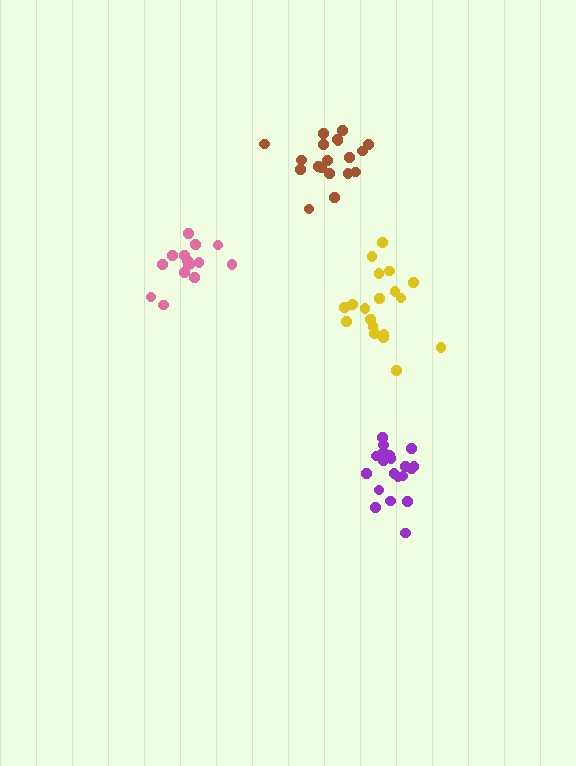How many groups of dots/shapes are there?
There are 4 groups.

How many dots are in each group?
Group 1: 21 dots, Group 2: 15 dots, Group 3: 19 dots, Group 4: 19 dots (74 total).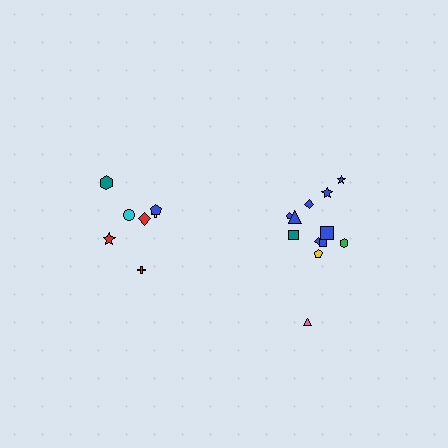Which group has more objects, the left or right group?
The right group.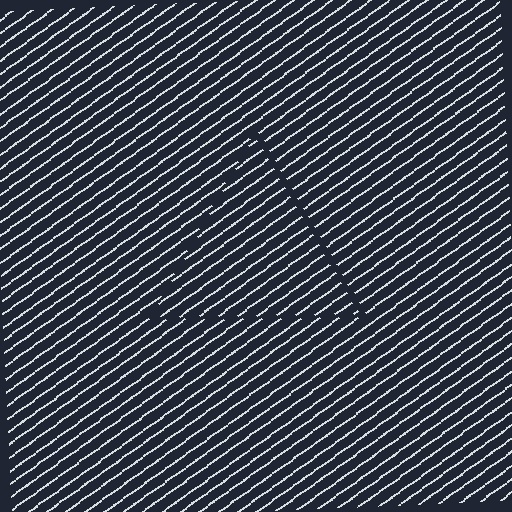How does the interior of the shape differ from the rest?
The interior of the shape contains the same grating, shifted by half a period — the contour is defined by the phase discontinuity where line-ends from the inner and outer gratings abut.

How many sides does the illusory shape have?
3 sides — the line-ends trace a triangle.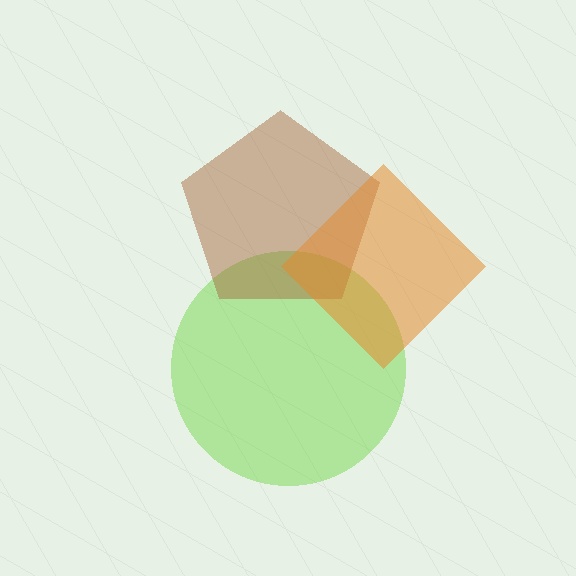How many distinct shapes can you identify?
There are 3 distinct shapes: a lime circle, a brown pentagon, an orange diamond.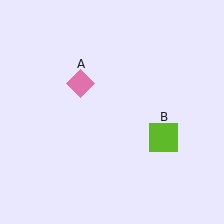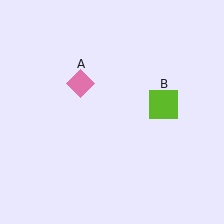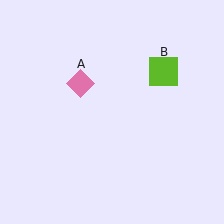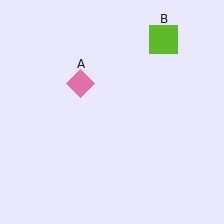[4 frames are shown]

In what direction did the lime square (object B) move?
The lime square (object B) moved up.